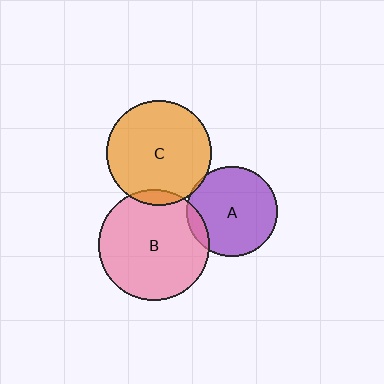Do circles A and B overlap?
Yes.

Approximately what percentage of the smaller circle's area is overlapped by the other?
Approximately 10%.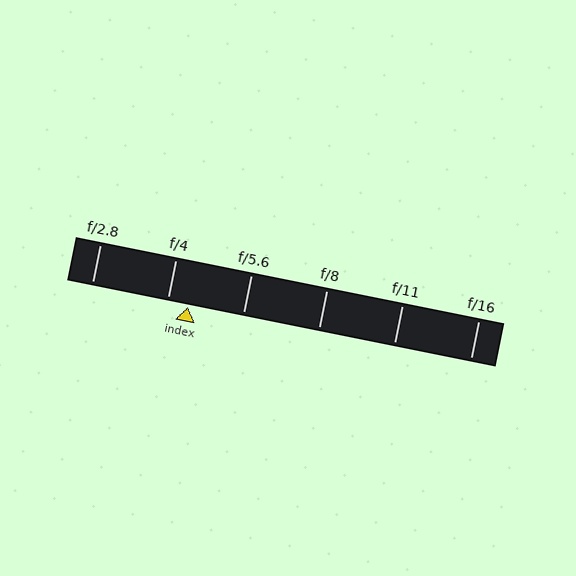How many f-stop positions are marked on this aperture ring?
There are 6 f-stop positions marked.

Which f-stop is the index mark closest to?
The index mark is closest to f/4.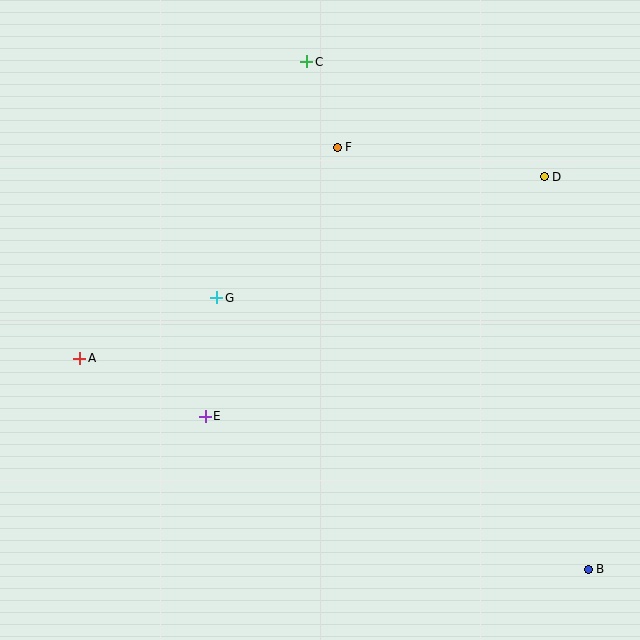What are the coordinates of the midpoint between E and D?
The midpoint between E and D is at (375, 296).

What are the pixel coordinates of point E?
Point E is at (205, 416).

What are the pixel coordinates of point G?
Point G is at (217, 298).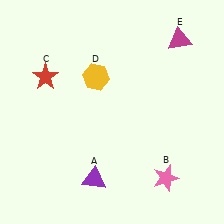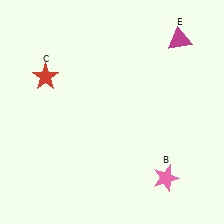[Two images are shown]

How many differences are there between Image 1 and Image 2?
There are 2 differences between the two images.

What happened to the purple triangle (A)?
The purple triangle (A) was removed in Image 2. It was in the bottom-left area of Image 1.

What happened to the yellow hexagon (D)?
The yellow hexagon (D) was removed in Image 2. It was in the top-left area of Image 1.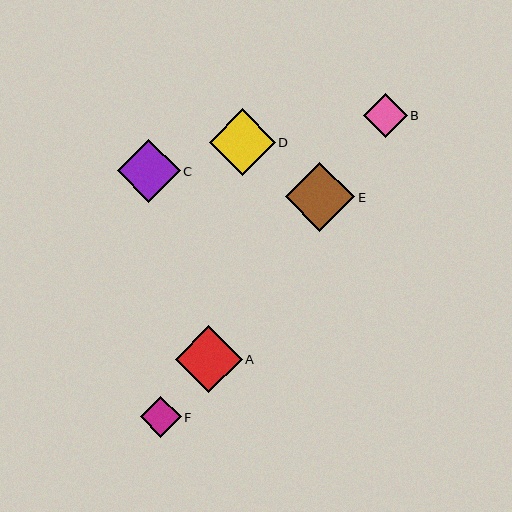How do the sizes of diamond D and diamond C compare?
Diamond D and diamond C are approximately the same size.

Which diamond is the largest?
Diamond E is the largest with a size of approximately 70 pixels.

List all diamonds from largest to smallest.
From largest to smallest: E, A, D, C, B, F.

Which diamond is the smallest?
Diamond F is the smallest with a size of approximately 41 pixels.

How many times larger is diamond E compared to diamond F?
Diamond E is approximately 1.7 times the size of diamond F.